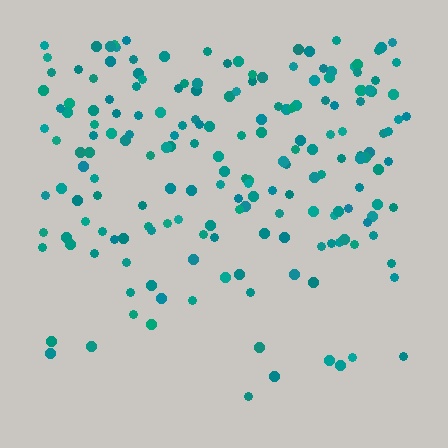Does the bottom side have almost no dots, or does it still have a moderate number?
Still a moderate number, just noticeably fewer than the top.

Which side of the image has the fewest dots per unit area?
The bottom.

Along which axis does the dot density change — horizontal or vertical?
Vertical.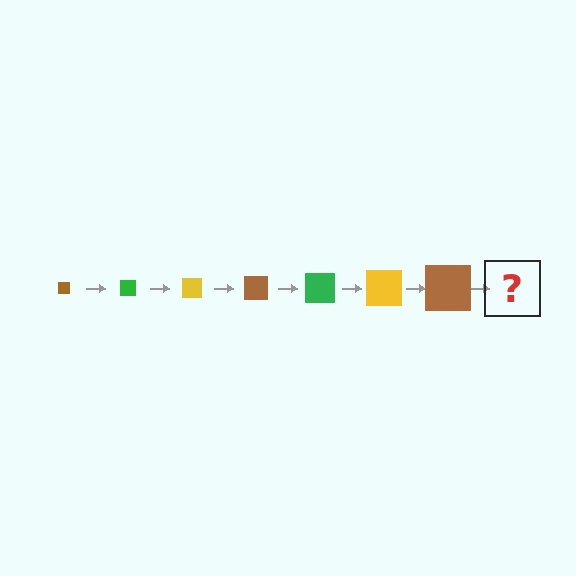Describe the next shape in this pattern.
It should be a green square, larger than the previous one.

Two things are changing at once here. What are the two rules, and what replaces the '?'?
The two rules are that the square grows larger each step and the color cycles through brown, green, and yellow. The '?' should be a green square, larger than the previous one.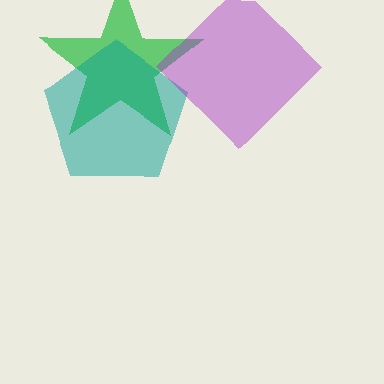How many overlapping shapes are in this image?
There are 3 overlapping shapes in the image.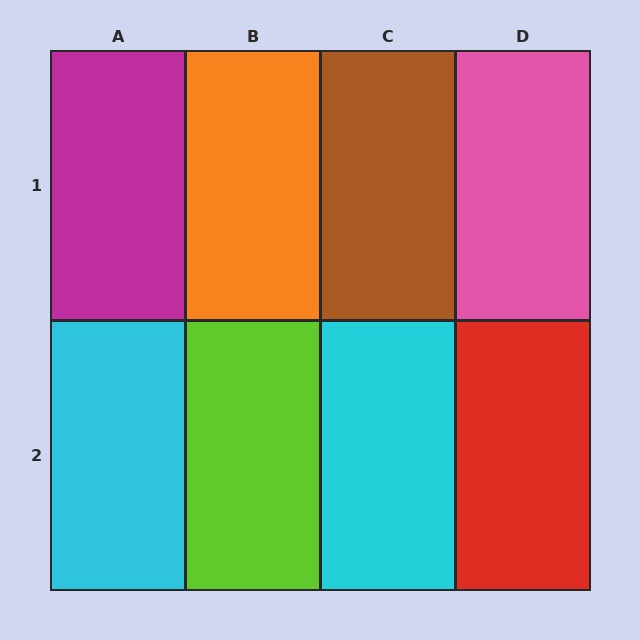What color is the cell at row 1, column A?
Magenta.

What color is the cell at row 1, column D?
Pink.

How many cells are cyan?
2 cells are cyan.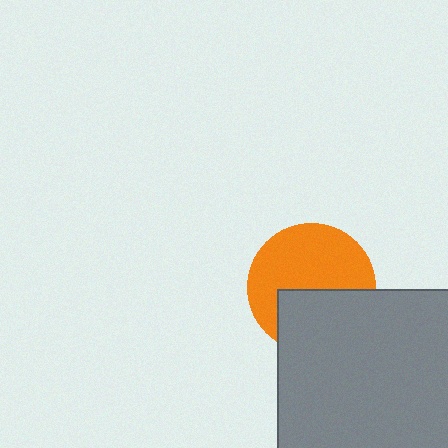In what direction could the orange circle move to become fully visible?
The orange circle could move up. That would shift it out from behind the gray square entirely.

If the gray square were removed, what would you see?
You would see the complete orange circle.